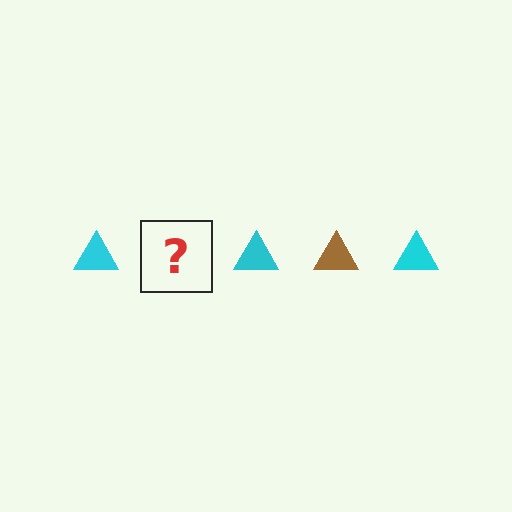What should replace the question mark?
The question mark should be replaced with a brown triangle.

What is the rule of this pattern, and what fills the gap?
The rule is that the pattern cycles through cyan, brown triangles. The gap should be filled with a brown triangle.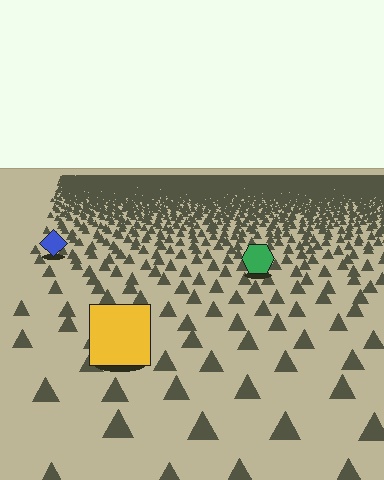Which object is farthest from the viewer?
The blue diamond is farthest from the viewer. It appears smaller and the ground texture around it is denser.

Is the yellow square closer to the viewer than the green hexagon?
Yes. The yellow square is closer — you can tell from the texture gradient: the ground texture is coarser near it.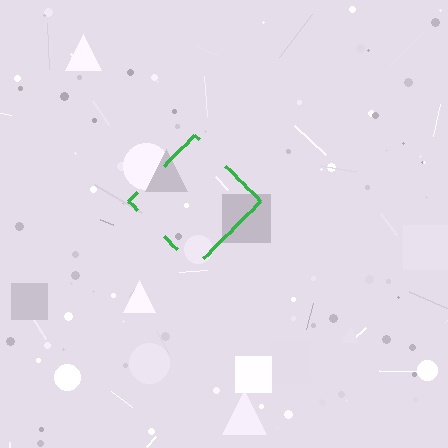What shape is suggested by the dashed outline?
The dashed outline suggests a diamond.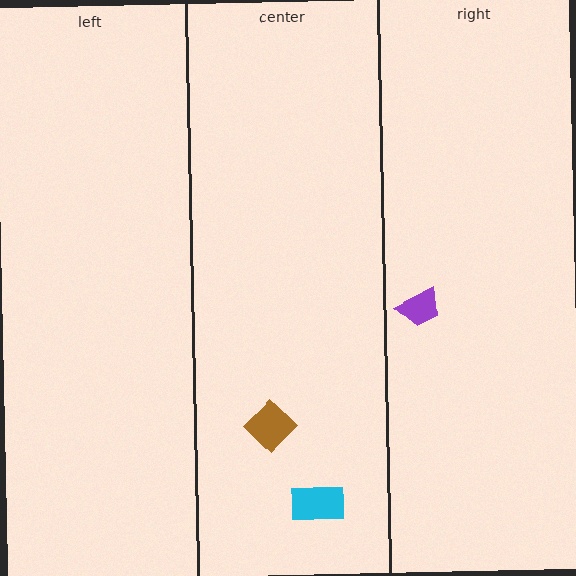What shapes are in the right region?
The purple trapezoid.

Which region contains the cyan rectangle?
The center region.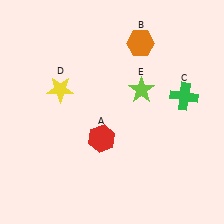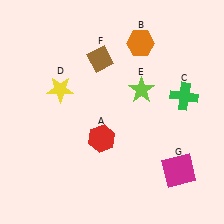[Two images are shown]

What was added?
A brown diamond (F), a magenta square (G) were added in Image 2.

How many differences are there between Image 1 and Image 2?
There are 2 differences between the two images.